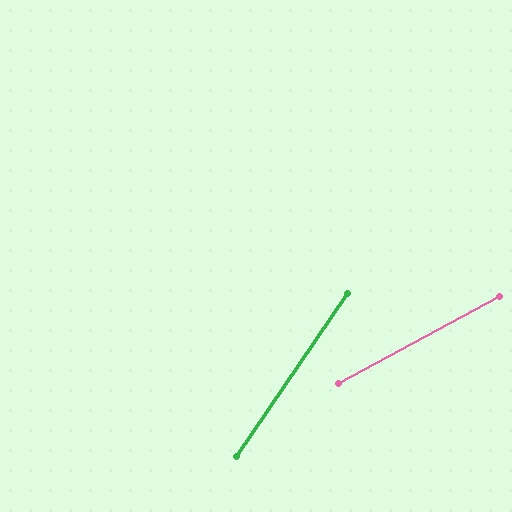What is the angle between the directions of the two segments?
Approximately 27 degrees.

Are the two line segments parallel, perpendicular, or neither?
Neither parallel nor perpendicular — they differ by about 27°.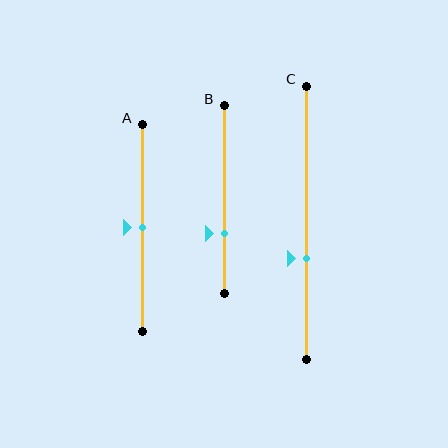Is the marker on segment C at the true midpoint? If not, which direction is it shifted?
No, the marker on segment C is shifted downward by about 13% of the segment length.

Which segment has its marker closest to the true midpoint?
Segment A has its marker closest to the true midpoint.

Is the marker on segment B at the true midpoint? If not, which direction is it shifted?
No, the marker on segment B is shifted downward by about 18% of the segment length.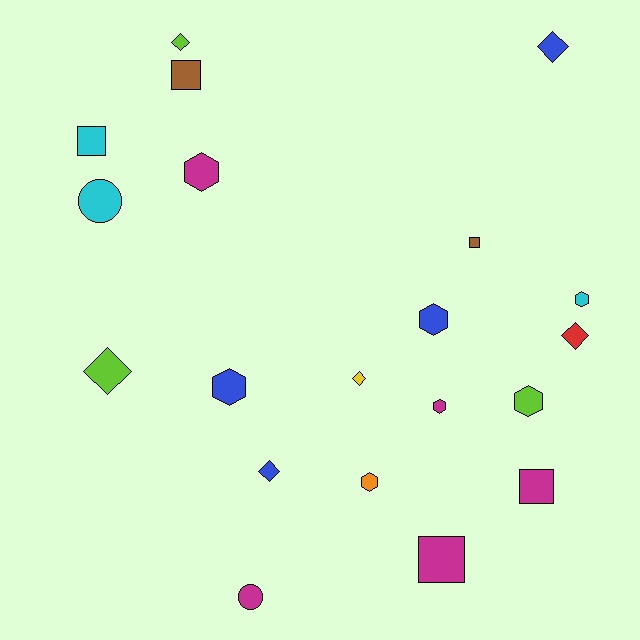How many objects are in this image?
There are 20 objects.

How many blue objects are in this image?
There are 4 blue objects.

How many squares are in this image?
There are 5 squares.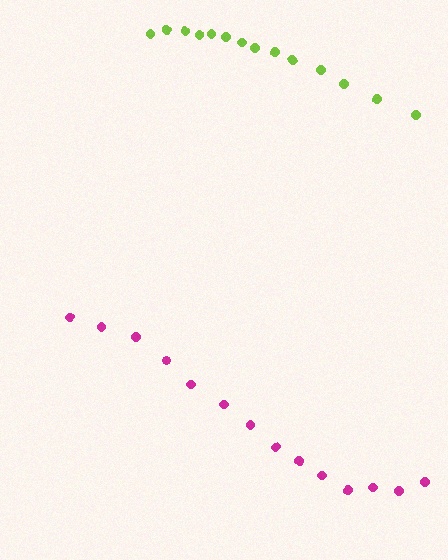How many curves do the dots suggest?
There are 2 distinct paths.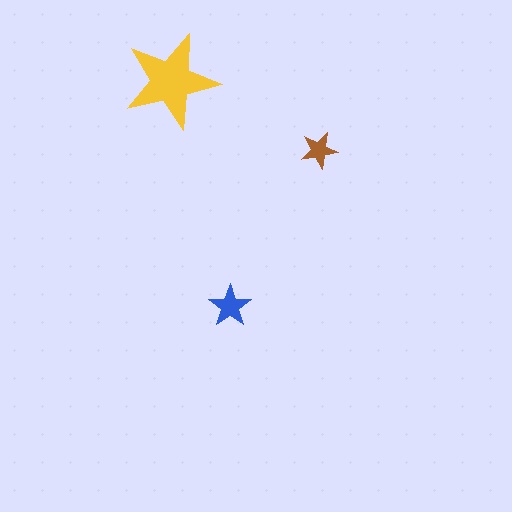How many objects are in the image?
There are 3 objects in the image.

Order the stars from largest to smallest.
the yellow one, the blue one, the brown one.